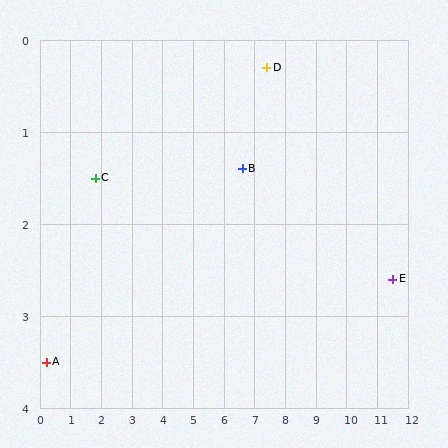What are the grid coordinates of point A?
Point A is at approximately (0.2, 3.5).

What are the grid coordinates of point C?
Point C is at approximately (1.8, 1.5).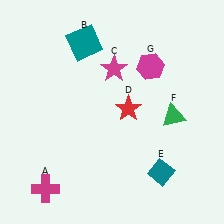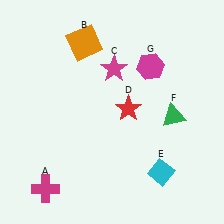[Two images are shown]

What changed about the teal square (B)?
In Image 1, B is teal. In Image 2, it changed to orange.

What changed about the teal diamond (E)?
In Image 1, E is teal. In Image 2, it changed to cyan.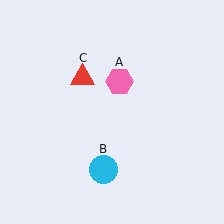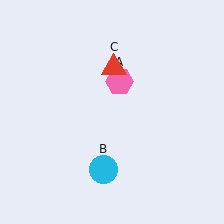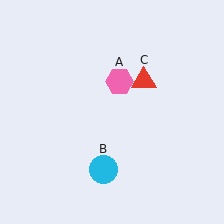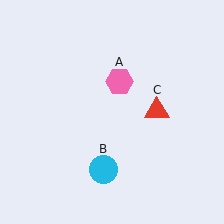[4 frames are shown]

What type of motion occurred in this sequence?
The red triangle (object C) rotated clockwise around the center of the scene.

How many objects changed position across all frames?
1 object changed position: red triangle (object C).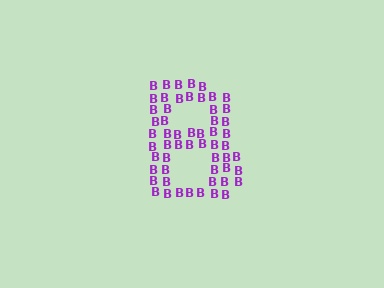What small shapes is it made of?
It is made of small letter B's.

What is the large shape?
The large shape is the letter B.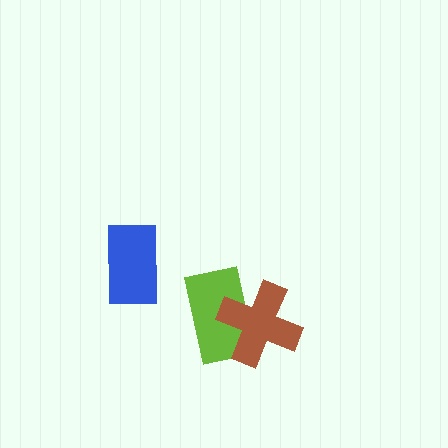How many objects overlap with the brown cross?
1 object overlaps with the brown cross.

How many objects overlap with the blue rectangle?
0 objects overlap with the blue rectangle.